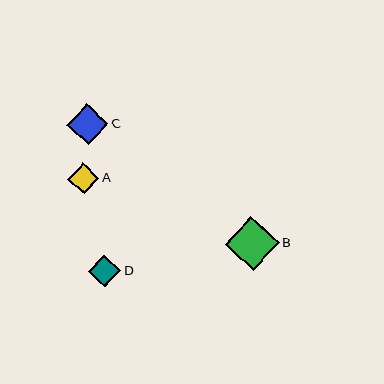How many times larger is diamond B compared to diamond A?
Diamond B is approximately 1.8 times the size of diamond A.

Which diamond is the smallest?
Diamond A is the smallest with a size of approximately 31 pixels.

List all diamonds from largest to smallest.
From largest to smallest: B, C, D, A.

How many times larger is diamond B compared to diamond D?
Diamond B is approximately 1.7 times the size of diamond D.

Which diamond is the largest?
Diamond B is the largest with a size of approximately 54 pixels.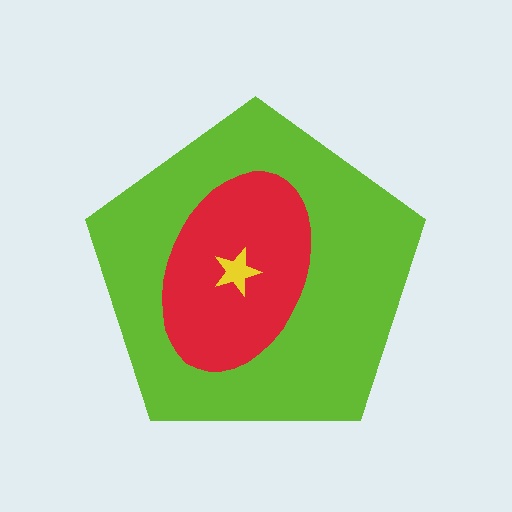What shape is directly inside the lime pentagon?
The red ellipse.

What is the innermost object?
The yellow star.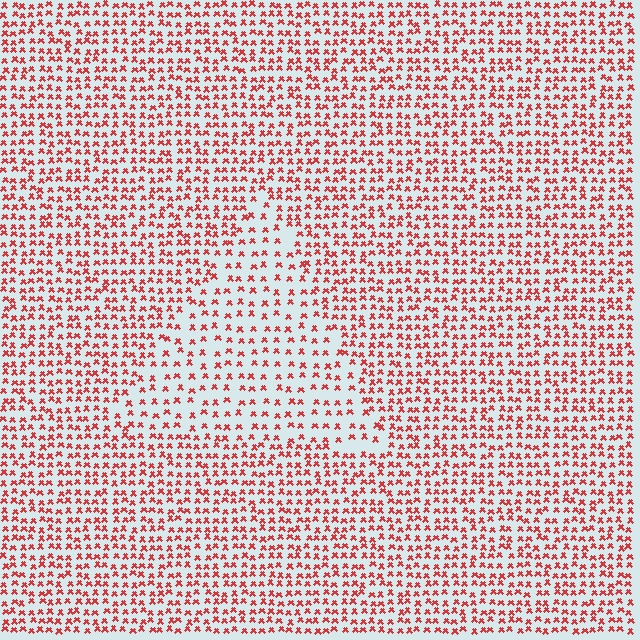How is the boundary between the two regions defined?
The boundary is defined by a change in element density (approximately 1.8x ratio). All elements are the same color, size, and shape.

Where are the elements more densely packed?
The elements are more densely packed outside the triangle boundary.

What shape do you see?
I see a triangle.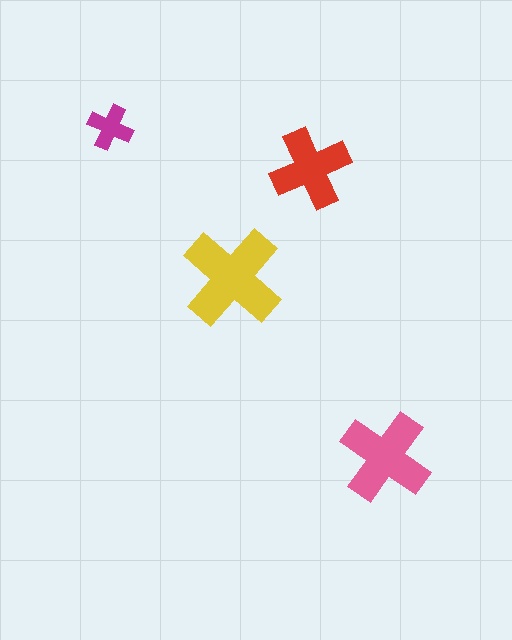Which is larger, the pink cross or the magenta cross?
The pink one.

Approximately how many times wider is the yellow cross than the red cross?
About 1.5 times wider.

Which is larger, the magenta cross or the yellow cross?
The yellow one.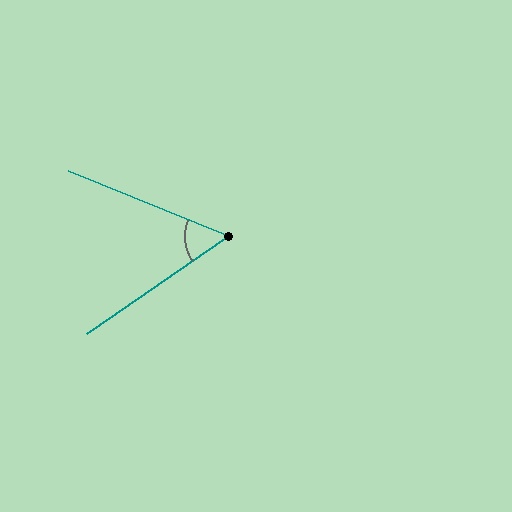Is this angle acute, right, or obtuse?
It is acute.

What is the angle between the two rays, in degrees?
Approximately 57 degrees.